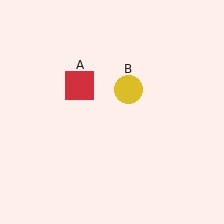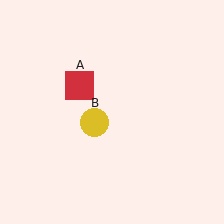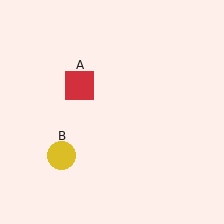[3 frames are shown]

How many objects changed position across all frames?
1 object changed position: yellow circle (object B).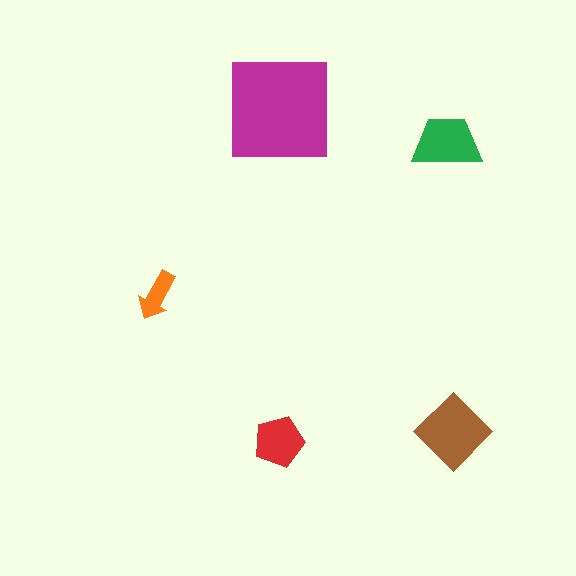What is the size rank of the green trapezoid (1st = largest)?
3rd.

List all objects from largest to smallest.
The magenta square, the brown diamond, the green trapezoid, the red pentagon, the orange arrow.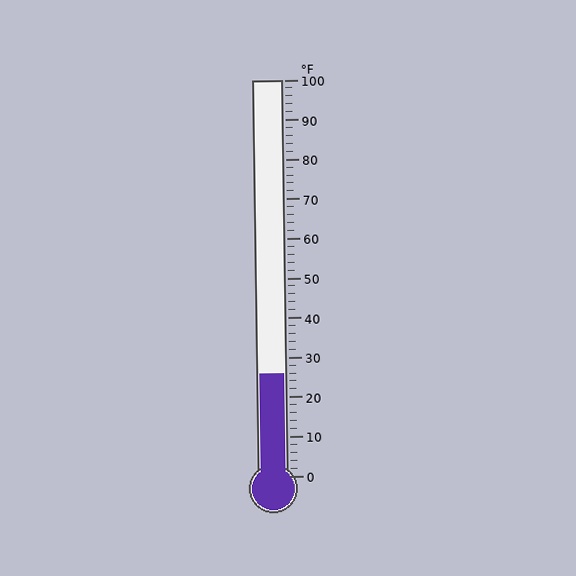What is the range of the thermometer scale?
The thermometer scale ranges from 0°F to 100°F.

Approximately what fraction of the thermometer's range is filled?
The thermometer is filled to approximately 25% of its range.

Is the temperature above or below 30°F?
The temperature is below 30°F.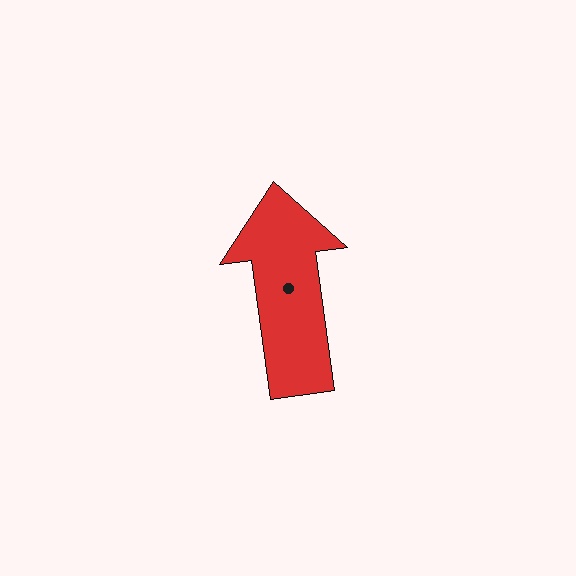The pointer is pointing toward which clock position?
Roughly 12 o'clock.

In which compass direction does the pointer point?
North.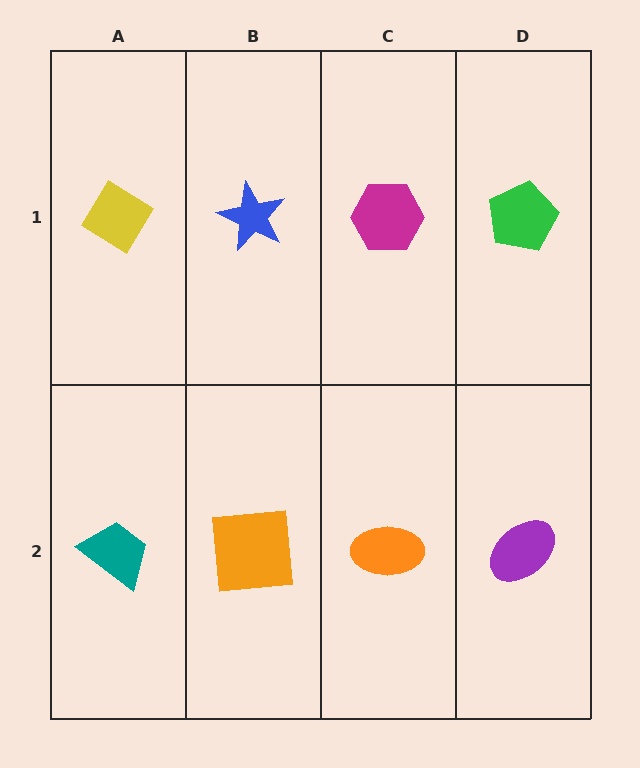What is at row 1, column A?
A yellow diamond.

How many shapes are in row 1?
4 shapes.